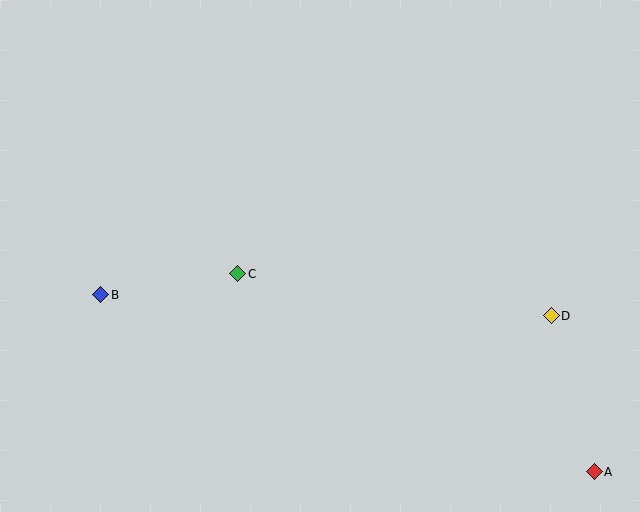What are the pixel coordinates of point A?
Point A is at (594, 472).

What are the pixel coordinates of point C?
Point C is at (238, 274).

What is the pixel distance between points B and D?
The distance between B and D is 451 pixels.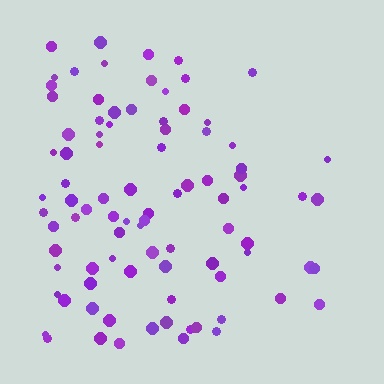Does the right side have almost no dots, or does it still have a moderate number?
Still a moderate number, just noticeably fewer than the left.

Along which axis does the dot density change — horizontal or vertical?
Horizontal.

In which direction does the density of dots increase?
From right to left, with the left side densest.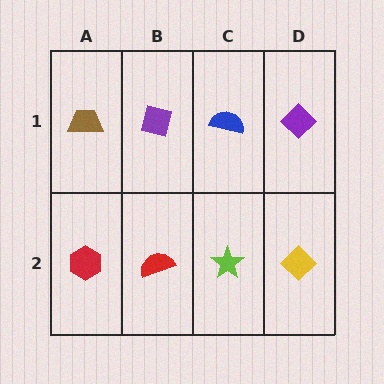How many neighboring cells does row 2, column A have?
2.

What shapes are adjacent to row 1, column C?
A lime star (row 2, column C), a purple square (row 1, column B), a purple diamond (row 1, column D).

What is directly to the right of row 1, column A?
A purple square.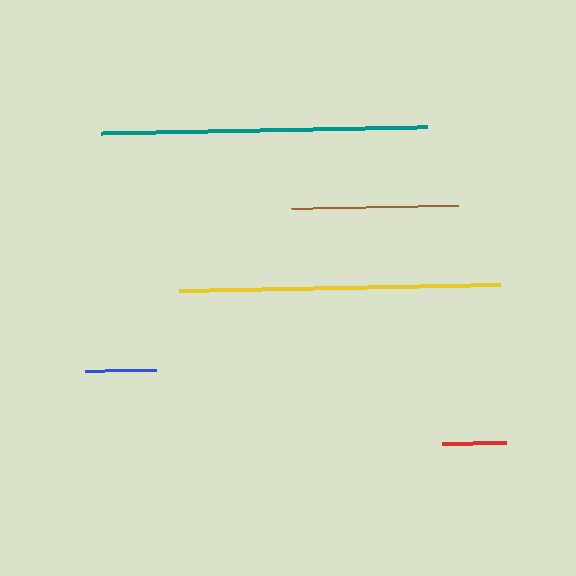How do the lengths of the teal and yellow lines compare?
The teal and yellow lines are approximately the same length.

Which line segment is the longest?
The teal line is the longest at approximately 326 pixels.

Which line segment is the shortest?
The red line is the shortest at approximately 63 pixels.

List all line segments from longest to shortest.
From longest to shortest: teal, yellow, brown, blue, red.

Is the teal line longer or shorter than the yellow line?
The teal line is longer than the yellow line.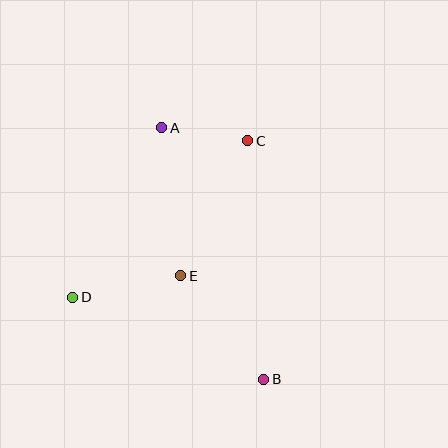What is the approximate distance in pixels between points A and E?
The distance between A and E is approximately 149 pixels.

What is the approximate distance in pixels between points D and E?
The distance between D and E is approximately 110 pixels.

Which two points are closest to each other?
Points A and C are closest to each other.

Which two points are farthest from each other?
Points A and B are farthest from each other.